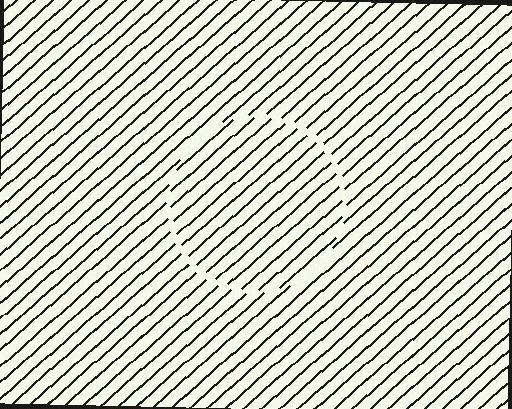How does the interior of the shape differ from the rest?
The interior of the shape contains the same grating, shifted by half a period — the contour is defined by the phase discontinuity where line-ends from the inner and outer gratings abut.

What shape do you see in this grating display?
An illusory circle. The interior of the shape contains the same grating, shifted by half a period — the contour is defined by the phase discontinuity where line-ends from the inner and outer gratings abut.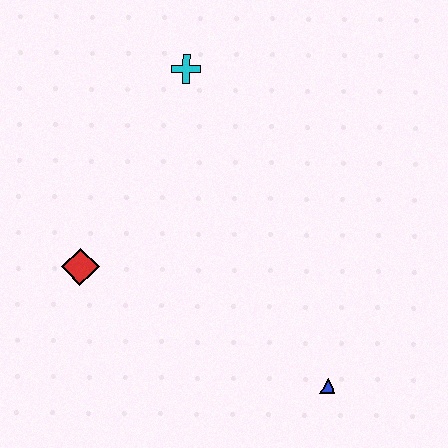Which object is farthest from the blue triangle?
The cyan cross is farthest from the blue triangle.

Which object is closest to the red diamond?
The cyan cross is closest to the red diamond.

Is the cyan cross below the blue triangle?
No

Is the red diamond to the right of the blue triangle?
No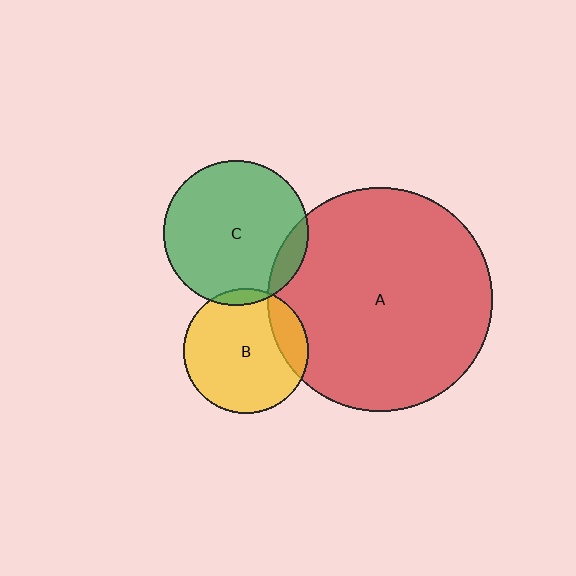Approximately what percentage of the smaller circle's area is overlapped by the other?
Approximately 15%.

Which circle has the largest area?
Circle A (red).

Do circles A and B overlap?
Yes.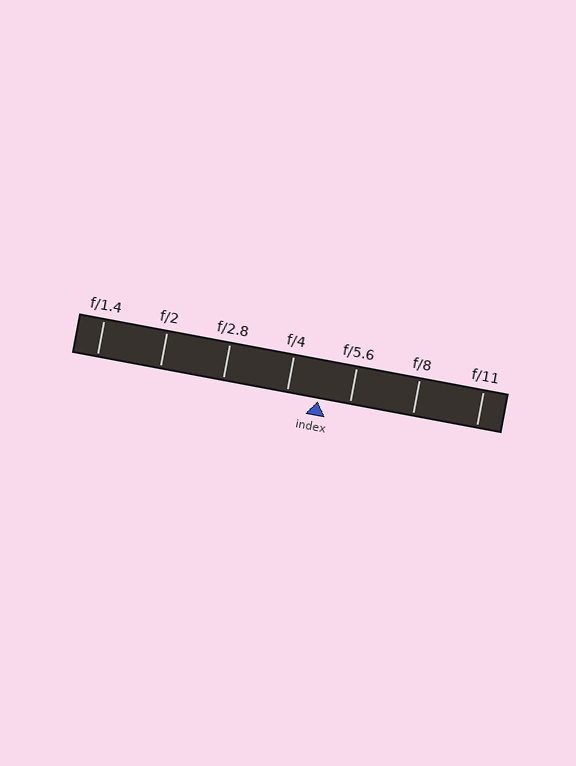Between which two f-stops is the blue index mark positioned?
The index mark is between f/4 and f/5.6.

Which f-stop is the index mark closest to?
The index mark is closest to f/5.6.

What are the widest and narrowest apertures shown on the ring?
The widest aperture shown is f/1.4 and the narrowest is f/11.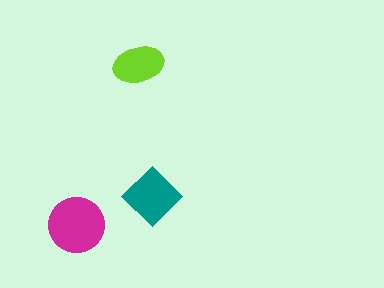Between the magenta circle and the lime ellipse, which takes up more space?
The magenta circle.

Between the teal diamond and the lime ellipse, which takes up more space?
The teal diamond.